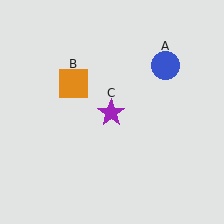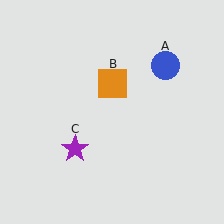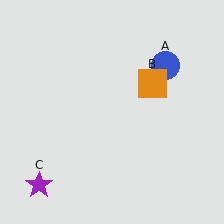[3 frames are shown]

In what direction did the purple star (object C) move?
The purple star (object C) moved down and to the left.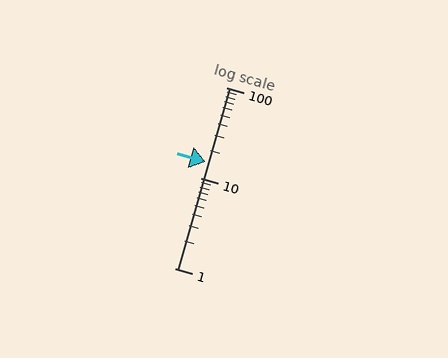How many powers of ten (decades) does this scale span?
The scale spans 2 decades, from 1 to 100.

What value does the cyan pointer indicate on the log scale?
The pointer indicates approximately 15.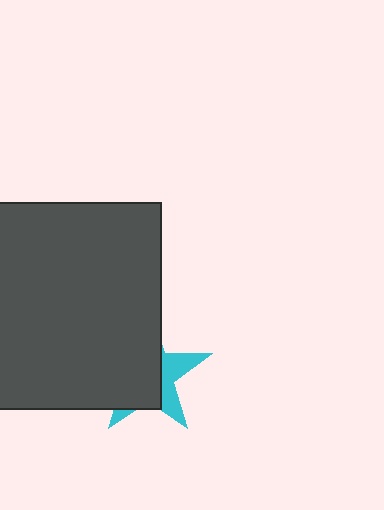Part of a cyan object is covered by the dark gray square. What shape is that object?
It is a star.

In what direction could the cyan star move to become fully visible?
The cyan star could move right. That would shift it out from behind the dark gray square entirely.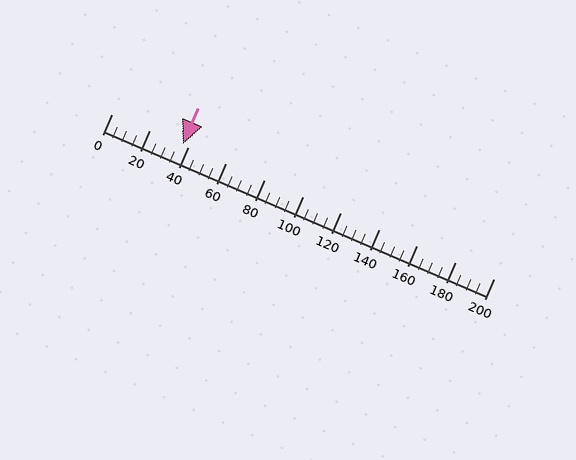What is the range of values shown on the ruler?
The ruler shows values from 0 to 200.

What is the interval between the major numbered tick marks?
The major tick marks are spaced 20 units apart.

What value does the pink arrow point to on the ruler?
The pink arrow points to approximately 37.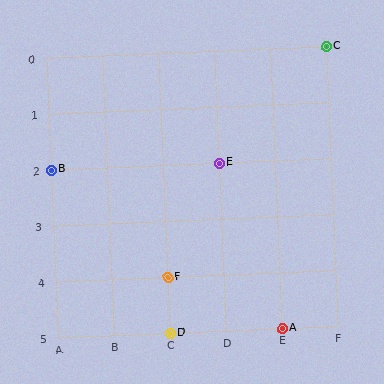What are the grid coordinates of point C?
Point C is at grid coordinates (F, 0).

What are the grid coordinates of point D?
Point D is at grid coordinates (C, 5).